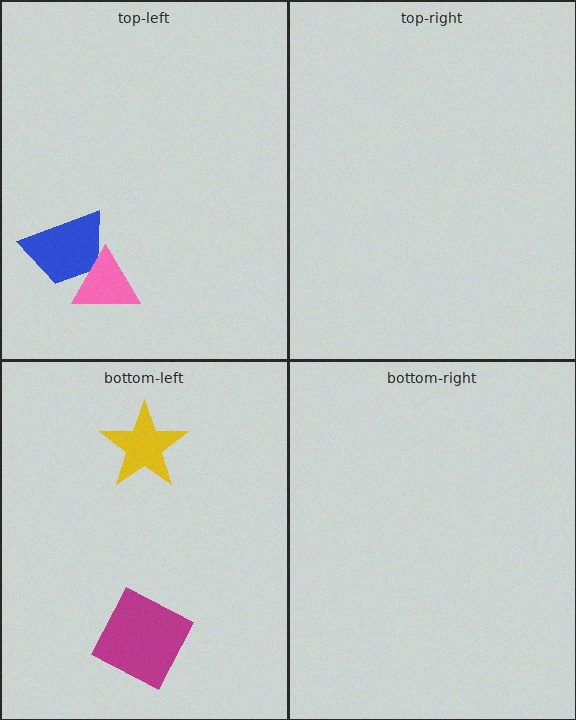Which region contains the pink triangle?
The top-left region.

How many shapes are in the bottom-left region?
2.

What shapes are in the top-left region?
The blue trapezoid, the pink triangle.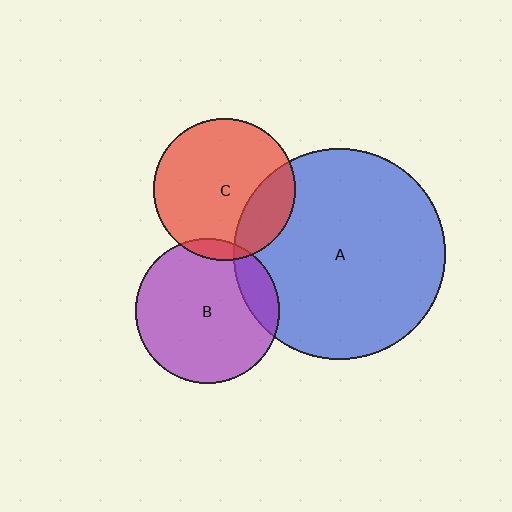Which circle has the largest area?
Circle A (blue).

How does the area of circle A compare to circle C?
Approximately 2.2 times.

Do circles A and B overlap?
Yes.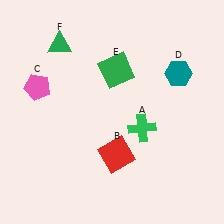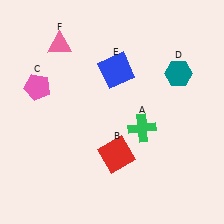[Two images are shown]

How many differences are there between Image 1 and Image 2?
There are 2 differences between the two images.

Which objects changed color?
E changed from green to blue. F changed from green to pink.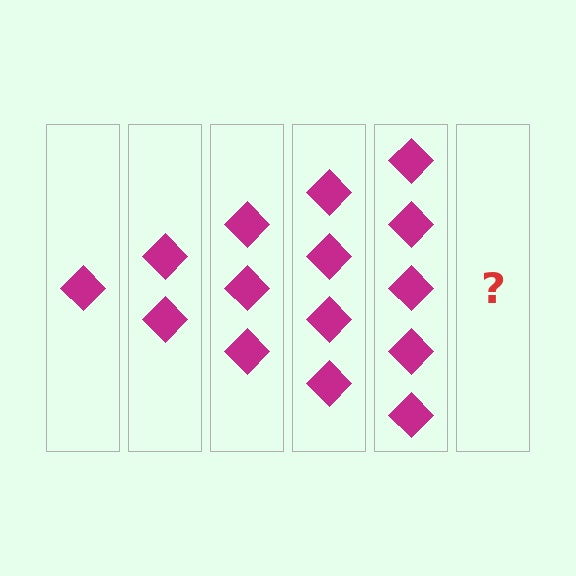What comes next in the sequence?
The next element should be 6 diamonds.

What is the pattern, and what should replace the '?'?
The pattern is that each step adds one more diamond. The '?' should be 6 diamonds.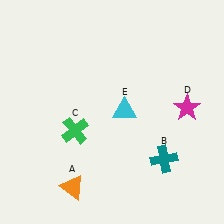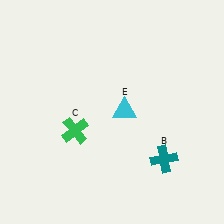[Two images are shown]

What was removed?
The orange triangle (A), the magenta star (D) were removed in Image 2.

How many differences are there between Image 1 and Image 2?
There are 2 differences between the two images.